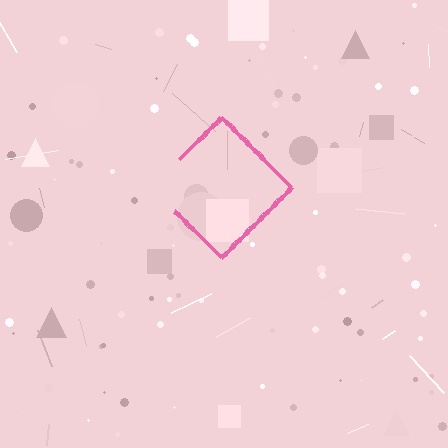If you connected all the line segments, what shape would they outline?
They would outline a diamond.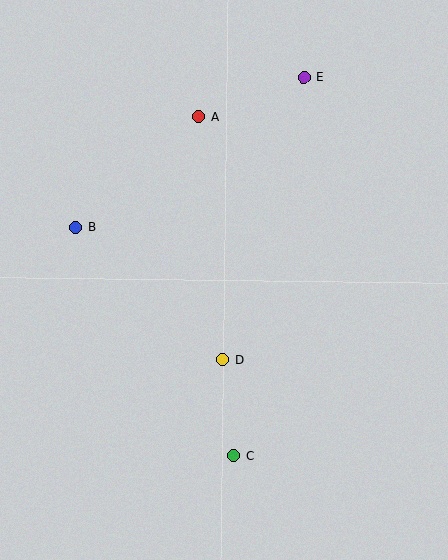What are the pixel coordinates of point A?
Point A is at (199, 116).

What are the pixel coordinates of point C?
Point C is at (234, 456).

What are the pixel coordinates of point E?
Point E is at (304, 77).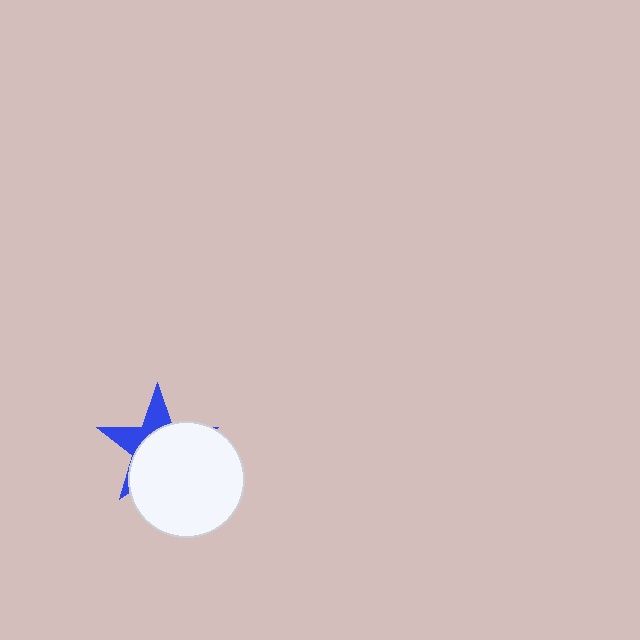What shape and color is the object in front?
The object in front is a white circle.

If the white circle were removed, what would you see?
You would see the complete blue star.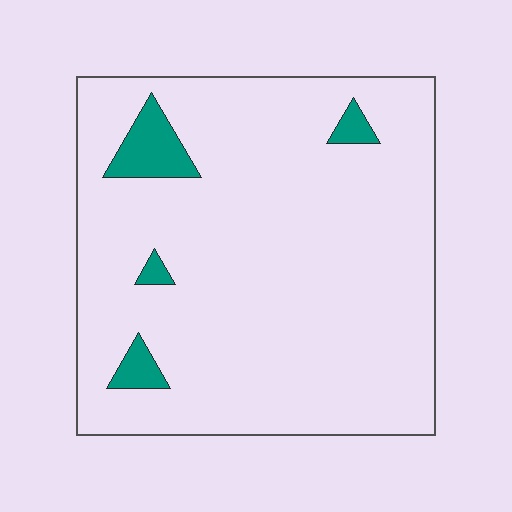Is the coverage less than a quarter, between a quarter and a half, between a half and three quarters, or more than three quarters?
Less than a quarter.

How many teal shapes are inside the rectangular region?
4.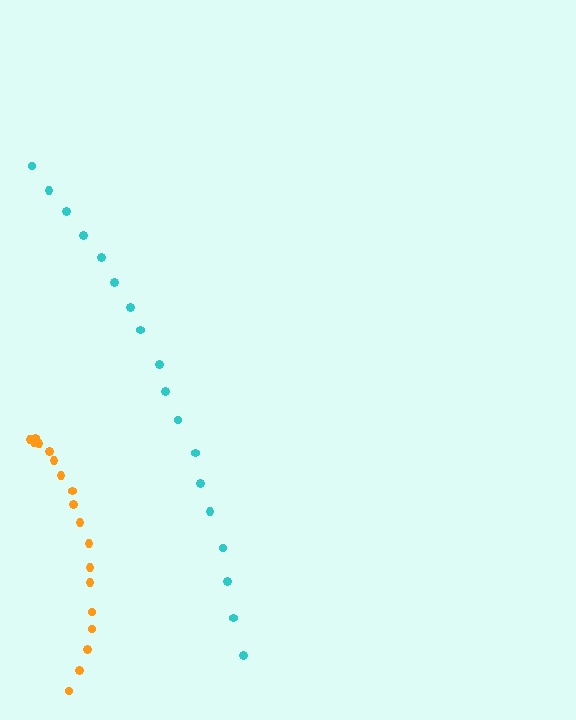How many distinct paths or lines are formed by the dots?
There are 2 distinct paths.